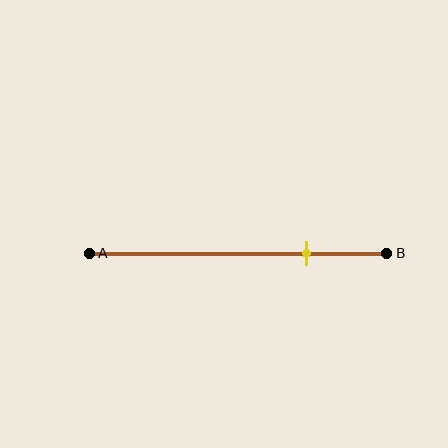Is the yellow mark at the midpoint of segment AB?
No, the mark is at about 75% from A, not at the 50% midpoint.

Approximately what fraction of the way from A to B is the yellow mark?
The yellow mark is approximately 75% of the way from A to B.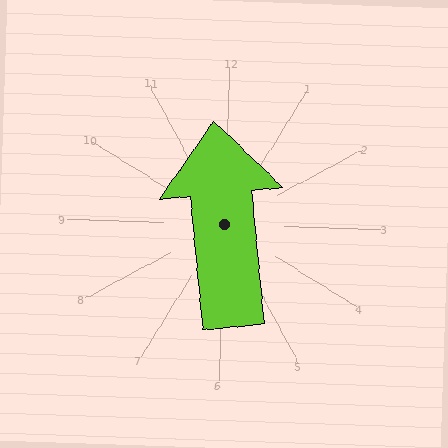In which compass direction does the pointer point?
North.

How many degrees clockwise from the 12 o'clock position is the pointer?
Approximately 353 degrees.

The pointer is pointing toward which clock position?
Roughly 12 o'clock.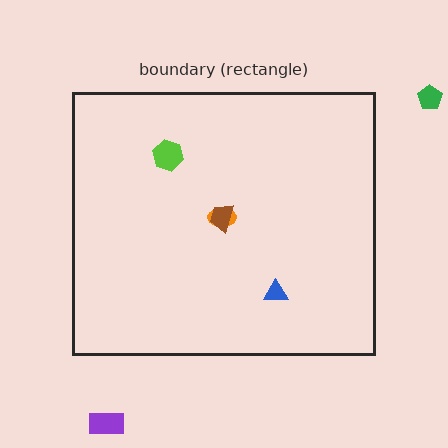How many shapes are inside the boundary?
4 inside, 2 outside.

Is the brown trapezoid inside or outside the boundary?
Inside.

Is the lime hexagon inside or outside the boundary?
Inside.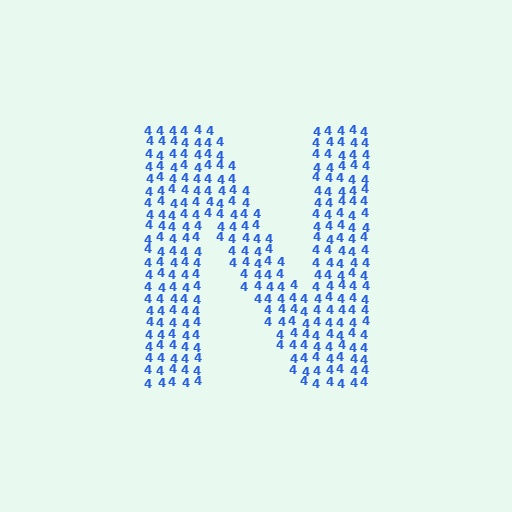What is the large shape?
The large shape is the letter N.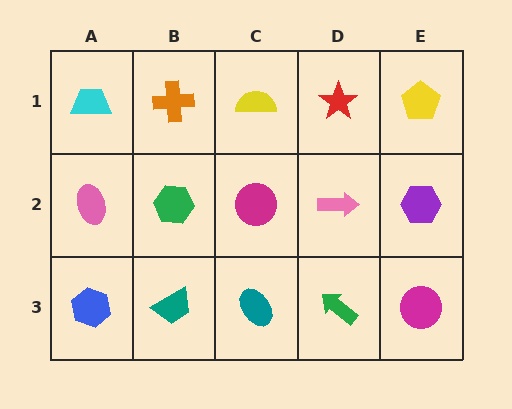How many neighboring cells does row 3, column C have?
3.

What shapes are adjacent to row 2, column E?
A yellow pentagon (row 1, column E), a magenta circle (row 3, column E), a pink arrow (row 2, column D).